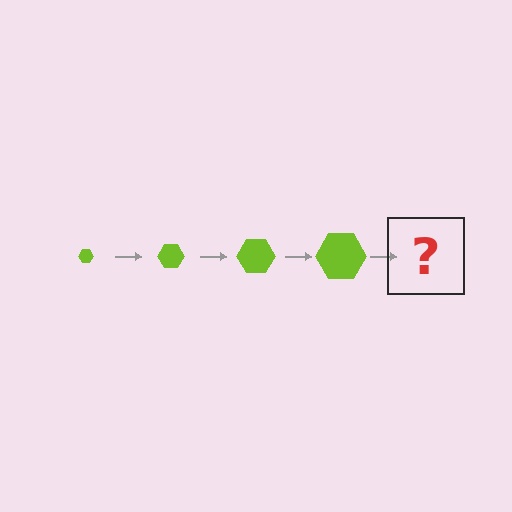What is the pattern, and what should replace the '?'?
The pattern is that the hexagon gets progressively larger each step. The '?' should be a lime hexagon, larger than the previous one.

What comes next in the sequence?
The next element should be a lime hexagon, larger than the previous one.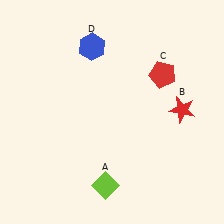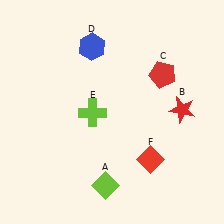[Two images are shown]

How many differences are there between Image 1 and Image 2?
There are 2 differences between the two images.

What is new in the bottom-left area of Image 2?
A lime cross (E) was added in the bottom-left area of Image 2.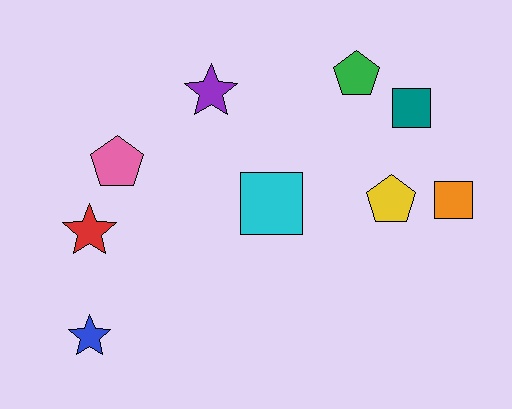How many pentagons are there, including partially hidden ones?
There are 3 pentagons.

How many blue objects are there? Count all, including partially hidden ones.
There is 1 blue object.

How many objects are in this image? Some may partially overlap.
There are 9 objects.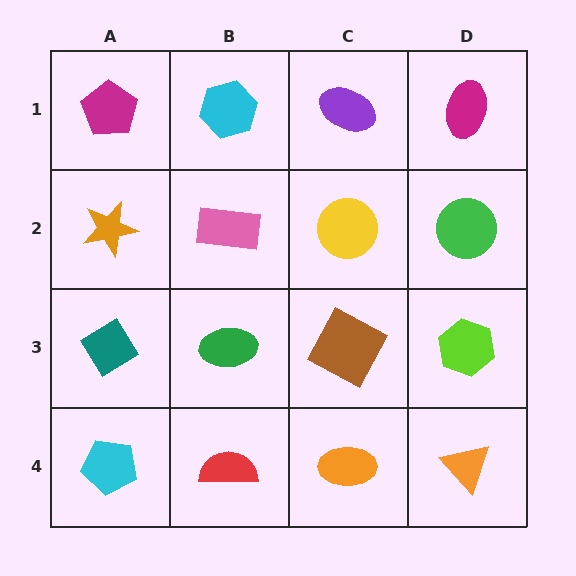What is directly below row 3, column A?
A cyan pentagon.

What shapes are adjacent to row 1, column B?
A pink rectangle (row 2, column B), a magenta pentagon (row 1, column A), a purple ellipse (row 1, column C).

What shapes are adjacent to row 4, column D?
A lime hexagon (row 3, column D), an orange ellipse (row 4, column C).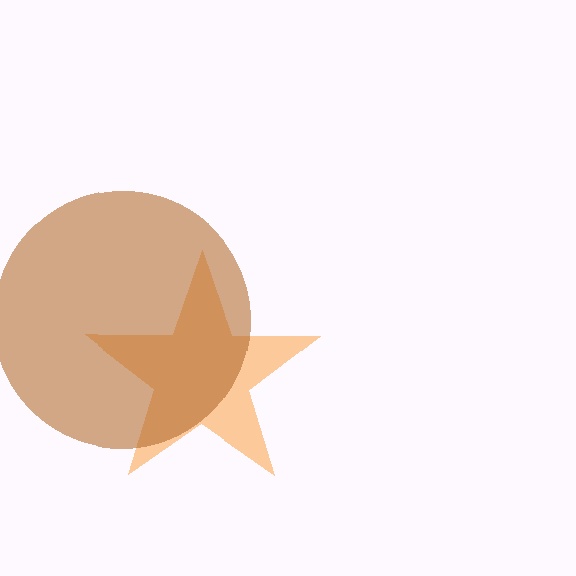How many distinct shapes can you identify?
There are 2 distinct shapes: an orange star, a brown circle.